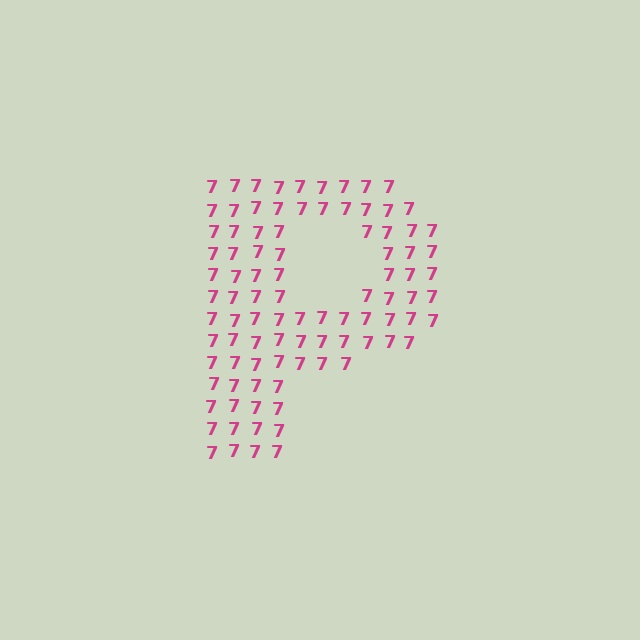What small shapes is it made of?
It is made of small digit 7's.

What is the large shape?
The large shape is the letter P.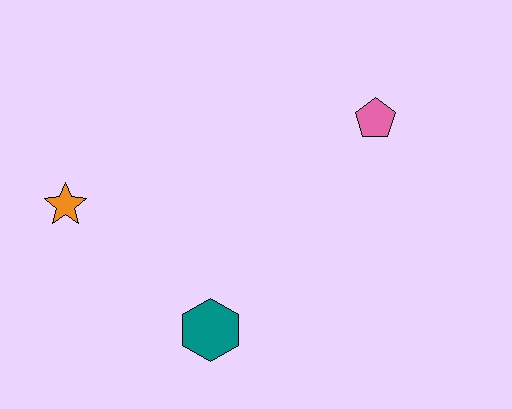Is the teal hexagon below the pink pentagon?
Yes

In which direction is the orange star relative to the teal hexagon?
The orange star is to the left of the teal hexagon.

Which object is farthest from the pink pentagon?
The orange star is farthest from the pink pentagon.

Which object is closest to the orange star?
The teal hexagon is closest to the orange star.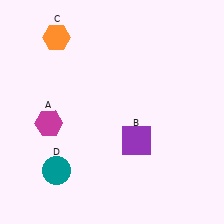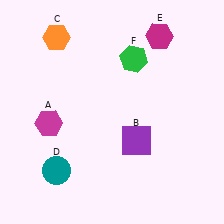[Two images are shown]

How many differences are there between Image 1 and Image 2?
There are 2 differences between the two images.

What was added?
A magenta hexagon (E), a green hexagon (F) were added in Image 2.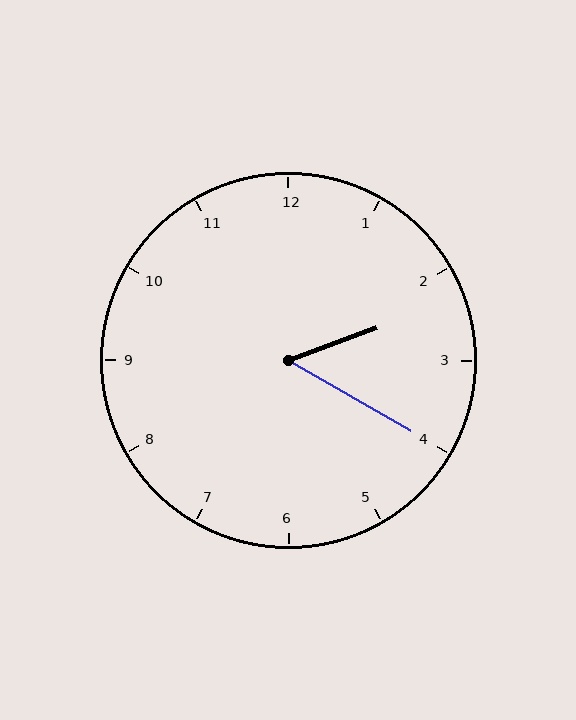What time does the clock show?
2:20.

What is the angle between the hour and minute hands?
Approximately 50 degrees.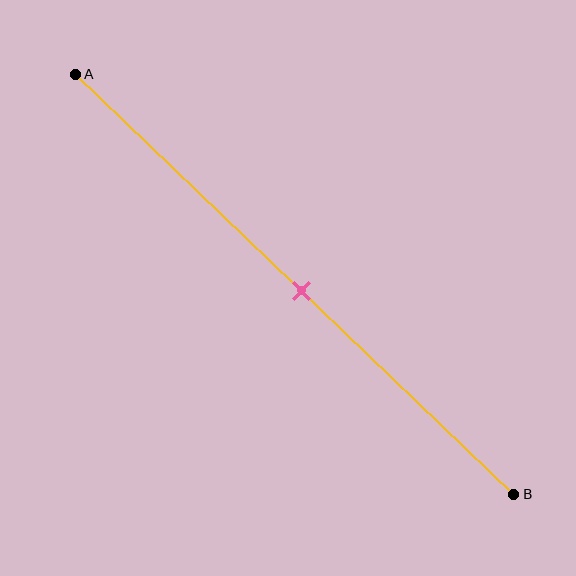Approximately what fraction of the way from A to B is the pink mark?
The pink mark is approximately 50% of the way from A to B.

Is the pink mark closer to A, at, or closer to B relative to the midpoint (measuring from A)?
The pink mark is approximately at the midpoint of segment AB.